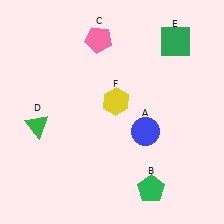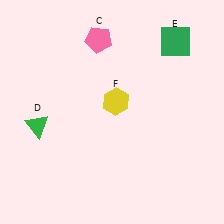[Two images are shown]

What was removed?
The green pentagon (B), the blue circle (A) were removed in Image 2.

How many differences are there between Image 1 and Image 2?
There are 2 differences between the two images.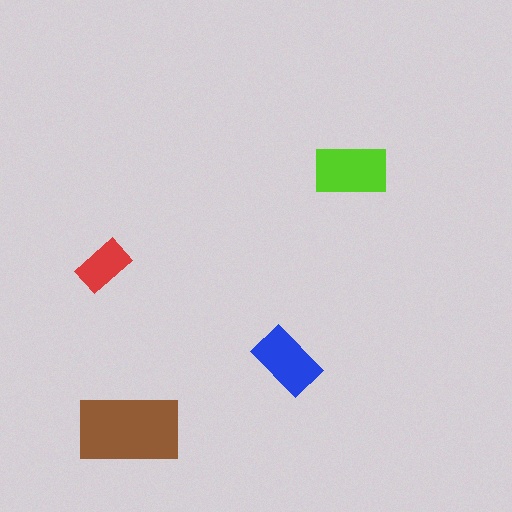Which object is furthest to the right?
The lime rectangle is rightmost.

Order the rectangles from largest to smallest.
the brown one, the lime one, the blue one, the red one.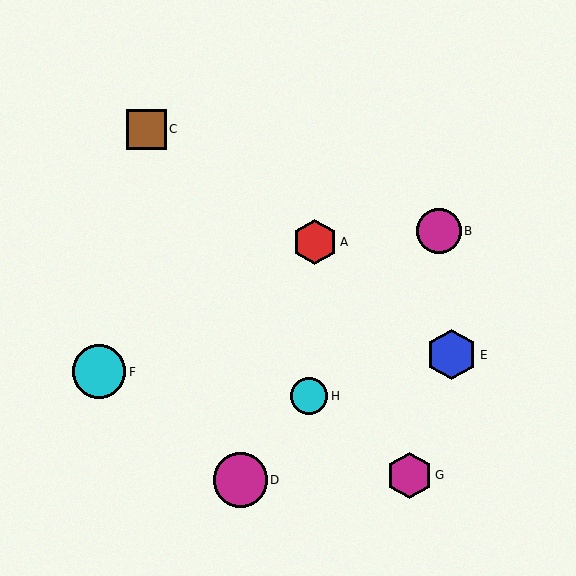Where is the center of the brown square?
The center of the brown square is at (147, 129).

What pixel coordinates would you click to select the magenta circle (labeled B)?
Click at (439, 231) to select the magenta circle B.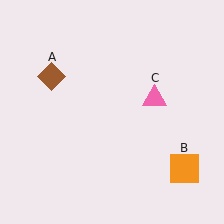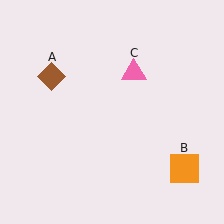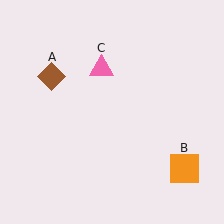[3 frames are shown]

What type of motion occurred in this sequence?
The pink triangle (object C) rotated counterclockwise around the center of the scene.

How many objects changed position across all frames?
1 object changed position: pink triangle (object C).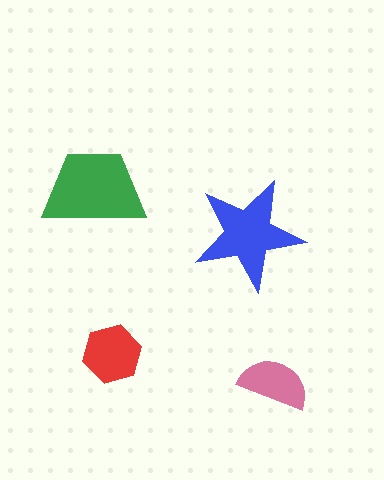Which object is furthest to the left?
The green trapezoid is leftmost.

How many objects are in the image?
There are 4 objects in the image.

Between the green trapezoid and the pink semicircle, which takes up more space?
The green trapezoid.